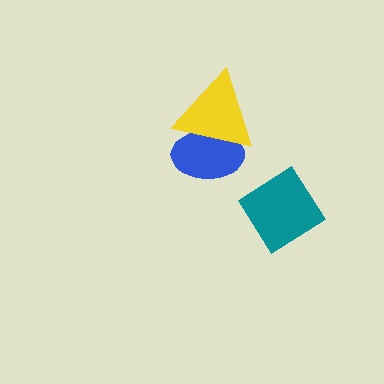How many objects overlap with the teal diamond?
0 objects overlap with the teal diamond.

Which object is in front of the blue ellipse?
The yellow triangle is in front of the blue ellipse.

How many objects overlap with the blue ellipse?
1 object overlaps with the blue ellipse.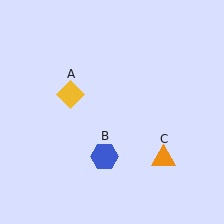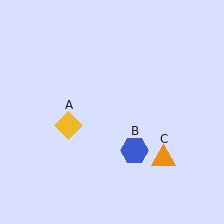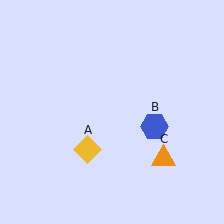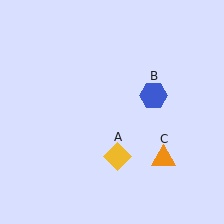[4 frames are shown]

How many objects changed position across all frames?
2 objects changed position: yellow diamond (object A), blue hexagon (object B).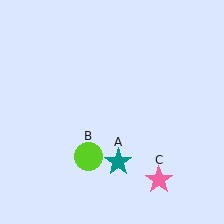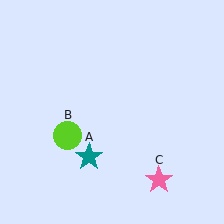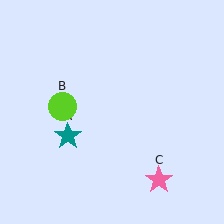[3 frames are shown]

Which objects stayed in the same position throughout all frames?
Pink star (object C) remained stationary.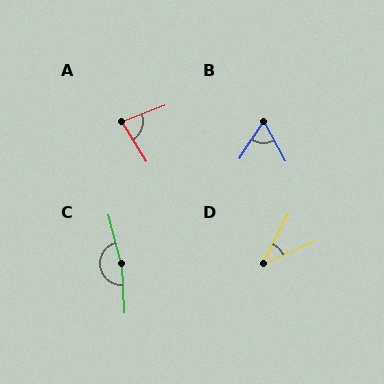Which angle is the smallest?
D, at approximately 40 degrees.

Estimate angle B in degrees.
Approximately 62 degrees.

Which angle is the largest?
C, at approximately 169 degrees.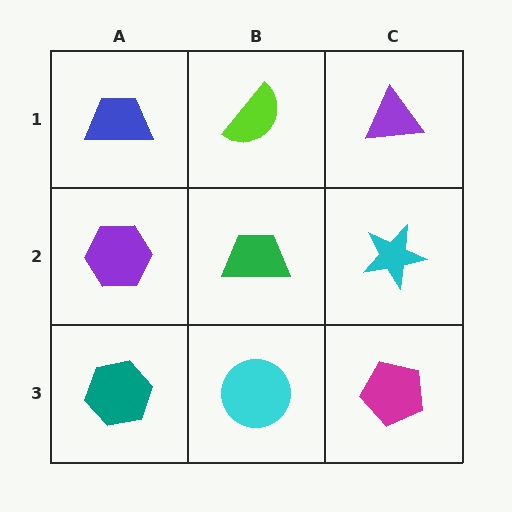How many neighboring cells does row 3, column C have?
2.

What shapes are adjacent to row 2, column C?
A purple triangle (row 1, column C), a magenta pentagon (row 3, column C), a green trapezoid (row 2, column B).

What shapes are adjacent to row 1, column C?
A cyan star (row 2, column C), a lime semicircle (row 1, column B).